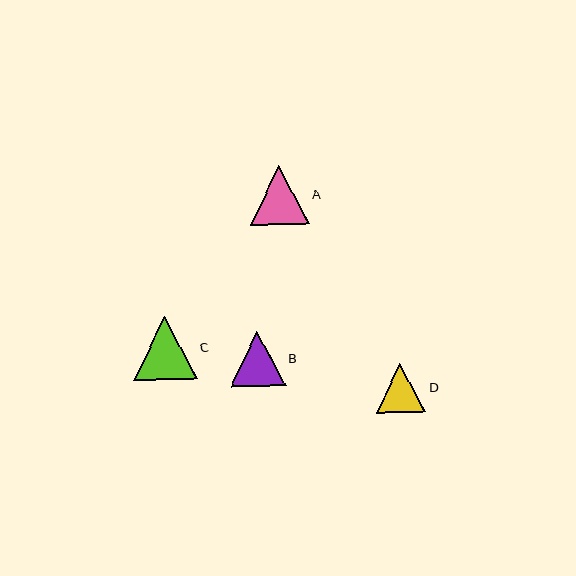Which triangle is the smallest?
Triangle D is the smallest with a size of approximately 50 pixels.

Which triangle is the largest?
Triangle C is the largest with a size of approximately 64 pixels.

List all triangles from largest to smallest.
From largest to smallest: C, A, B, D.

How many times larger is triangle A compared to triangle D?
Triangle A is approximately 1.2 times the size of triangle D.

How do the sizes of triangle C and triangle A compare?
Triangle C and triangle A are approximately the same size.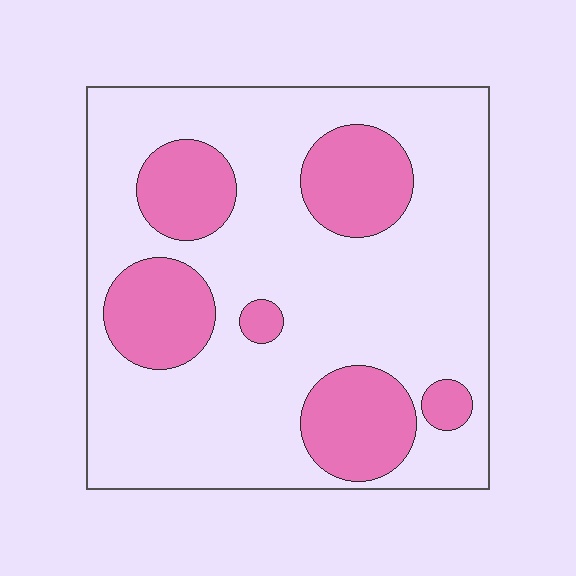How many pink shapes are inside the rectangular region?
6.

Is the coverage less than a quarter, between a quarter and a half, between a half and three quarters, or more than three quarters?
Between a quarter and a half.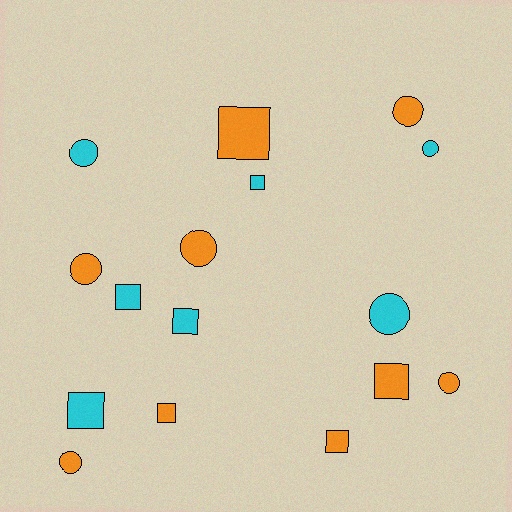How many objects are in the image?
There are 16 objects.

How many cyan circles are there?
There are 3 cyan circles.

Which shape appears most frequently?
Square, with 8 objects.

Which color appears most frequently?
Orange, with 9 objects.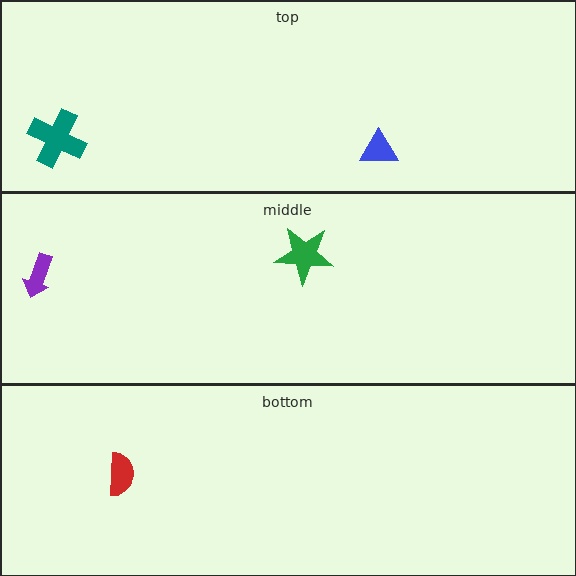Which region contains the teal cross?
The top region.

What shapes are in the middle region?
The purple arrow, the green star.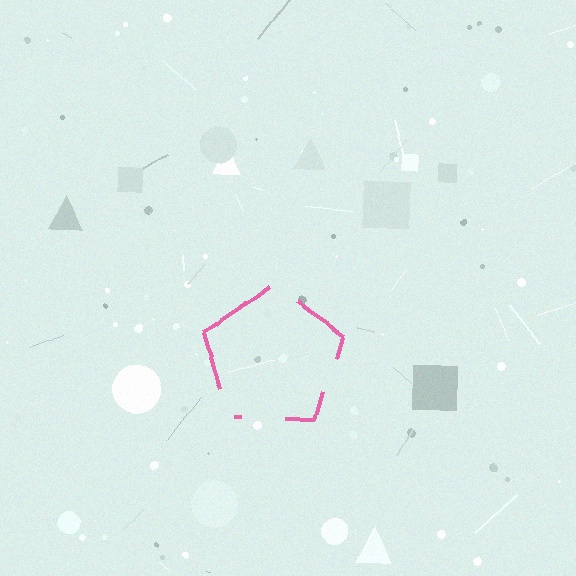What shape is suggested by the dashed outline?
The dashed outline suggests a pentagon.